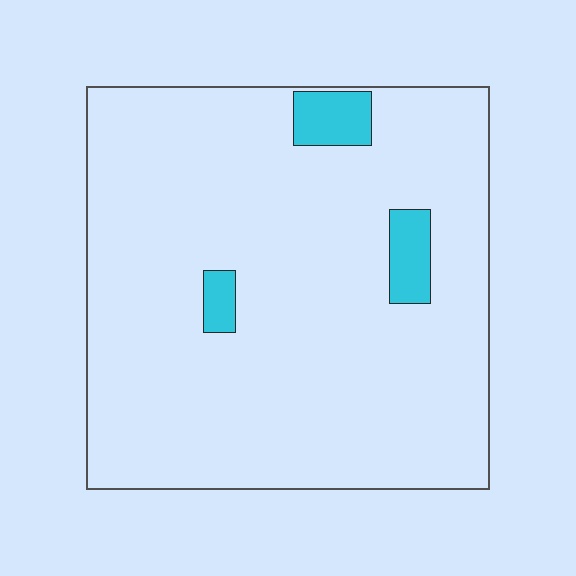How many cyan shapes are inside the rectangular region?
3.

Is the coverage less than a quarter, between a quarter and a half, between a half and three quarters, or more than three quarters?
Less than a quarter.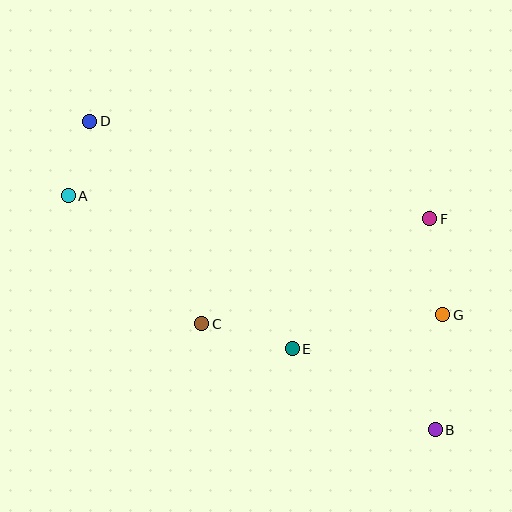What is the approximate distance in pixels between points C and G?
The distance between C and G is approximately 241 pixels.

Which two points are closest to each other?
Points A and D are closest to each other.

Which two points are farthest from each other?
Points B and D are farthest from each other.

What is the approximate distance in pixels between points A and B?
The distance between A and B is approximately 435 pixels.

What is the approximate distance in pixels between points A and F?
The distance between A and F is approximately 362 pixels.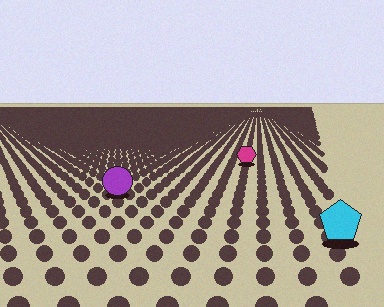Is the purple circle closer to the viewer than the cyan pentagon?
No. The cyan pentagon is closer — you can tell from the texture gradient: the ground texture is coarser near it.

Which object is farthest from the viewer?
The magenta hexagon is farthest from the viewer. It appears smaller and the ground texture around it is denser.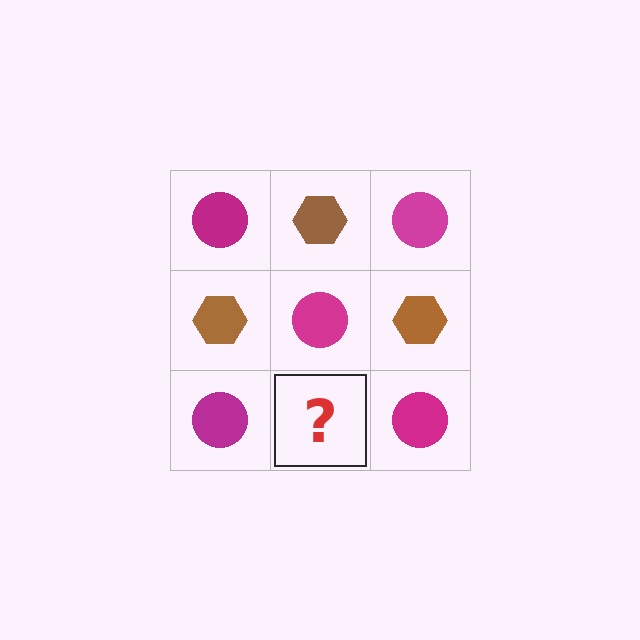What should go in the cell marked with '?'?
The missing cell should contain a brown hexagon.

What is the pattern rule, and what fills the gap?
The rule is that it alternates magenta circle and brown hexagon in a checkerboard pattern. The gap should be filled with a brown hexagon.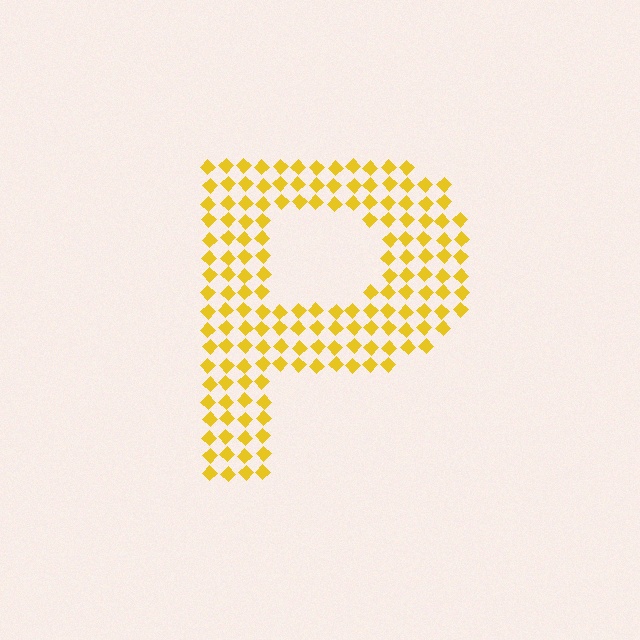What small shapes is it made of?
It is made of small diamonds.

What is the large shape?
The large shape is the letter P.